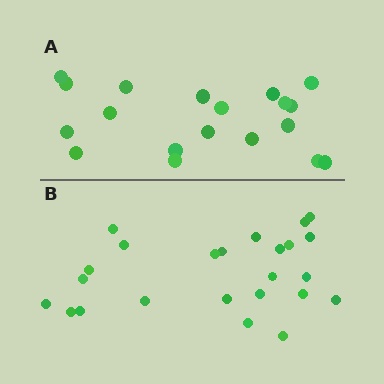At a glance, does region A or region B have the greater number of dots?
Region B (the bottom region) has more dots.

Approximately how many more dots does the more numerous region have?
Region B has about 5 more dots than region A.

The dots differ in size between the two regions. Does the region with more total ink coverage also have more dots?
No. Region A has more total ink coverage because its dots are larger, but region B actually contains more individual dots. Total area can be misleading — the number of items is what matters here.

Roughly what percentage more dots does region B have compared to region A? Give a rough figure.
About 25% more.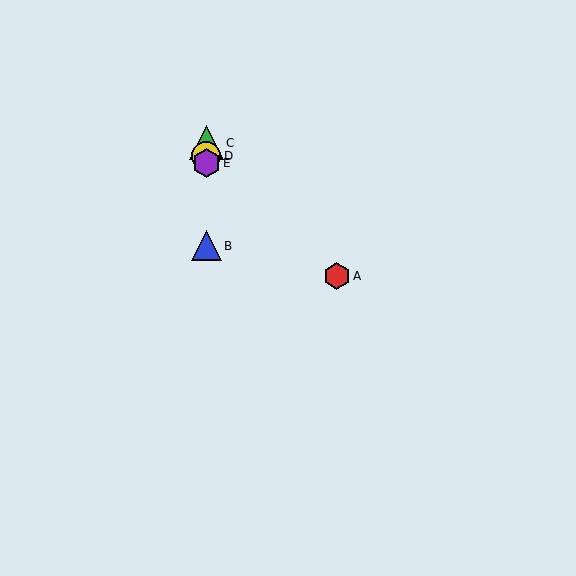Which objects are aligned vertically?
Objects B, C, D, E are aligned vertically.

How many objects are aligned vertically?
4 objects (B, C, D, E) are aligned vertically.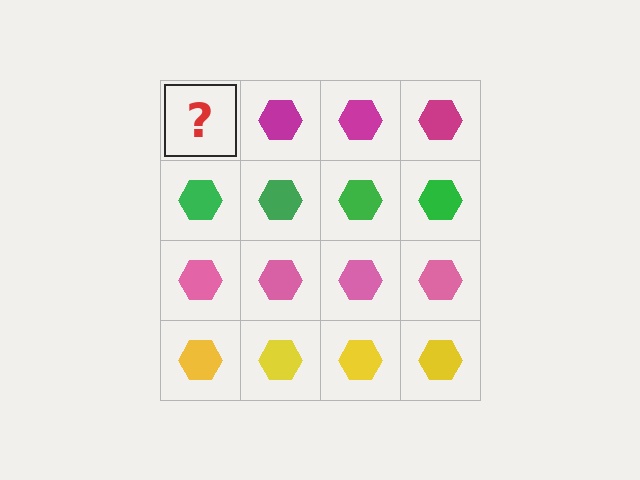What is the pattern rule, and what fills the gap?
The rule is that each row has a consistent color. The gap should be filled with a magenta hexagon.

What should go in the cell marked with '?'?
The missing cell should contain a magenta hexagon.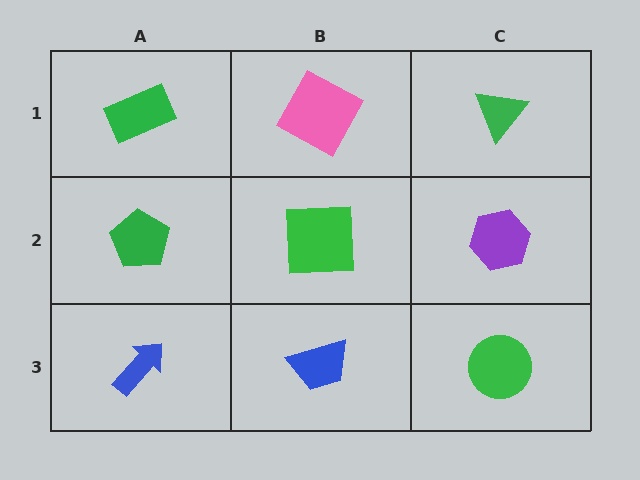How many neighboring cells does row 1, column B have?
3.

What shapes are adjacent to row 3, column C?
A purple hexagon (row 2, column C), a blue trapezoid (row 3, column B).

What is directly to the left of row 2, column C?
A green square.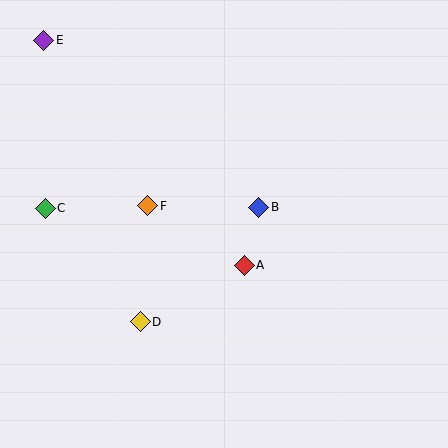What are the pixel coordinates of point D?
Point D is at (140, 322).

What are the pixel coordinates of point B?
Point B is at (259, 207).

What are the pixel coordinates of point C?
Point C is at (45, 208).